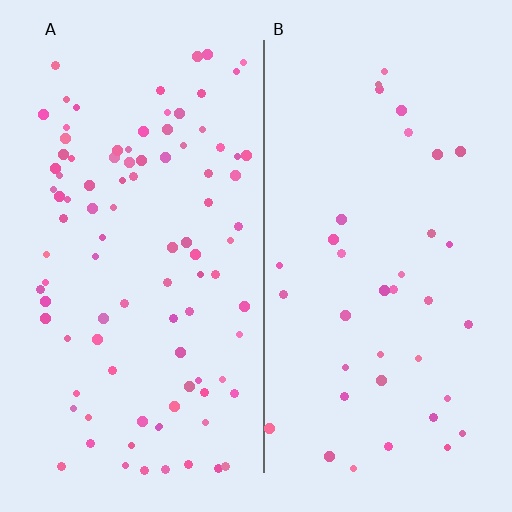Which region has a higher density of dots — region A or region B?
A (the left).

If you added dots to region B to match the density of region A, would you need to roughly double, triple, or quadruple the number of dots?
Approximately triple.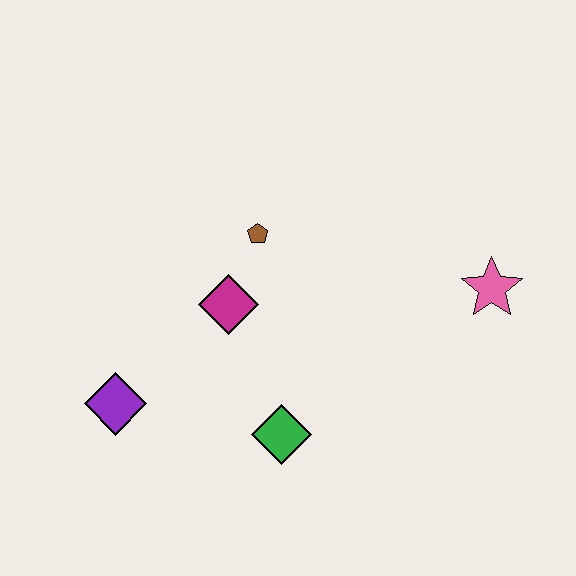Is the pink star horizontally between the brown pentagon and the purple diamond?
No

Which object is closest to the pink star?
The brown pentagon is closest to the pink star.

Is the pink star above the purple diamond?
Yes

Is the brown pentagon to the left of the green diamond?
Yes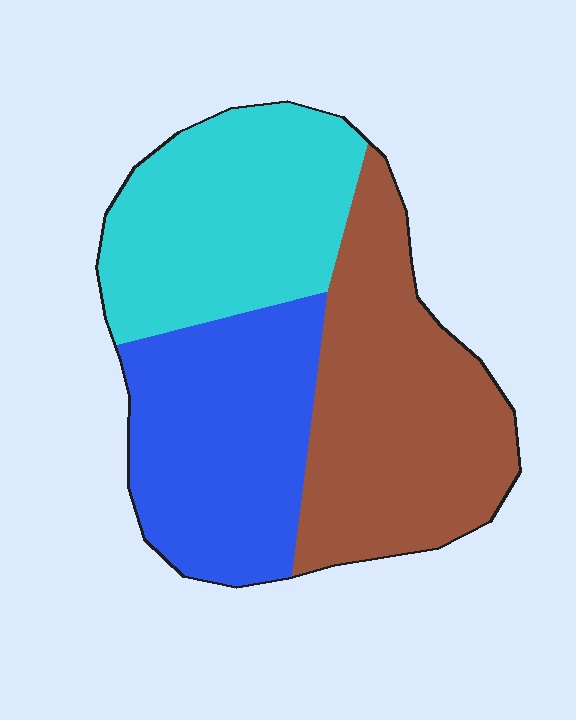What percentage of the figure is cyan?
Cyan covers 32% of the figure.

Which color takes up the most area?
Brown, at roughly 35%.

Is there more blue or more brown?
Brown.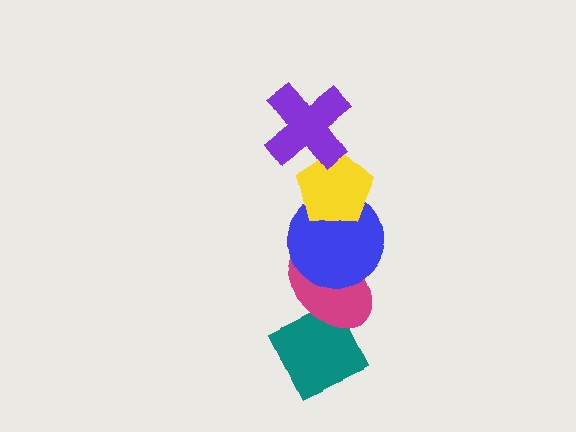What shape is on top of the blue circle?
The yellow pentagon is on top of the blue circle.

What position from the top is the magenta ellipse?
The magenta ellipse is 4th from the top.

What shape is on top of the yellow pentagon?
The purple cross is on top of the yellow pentagon.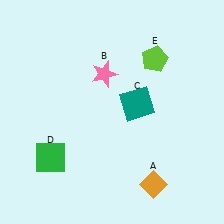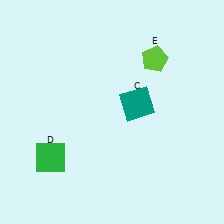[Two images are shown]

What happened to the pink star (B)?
The pink star (B) was removed in Image 2. It was in the top-left area of Image 1.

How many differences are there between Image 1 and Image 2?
There are 2 differences between the two images.